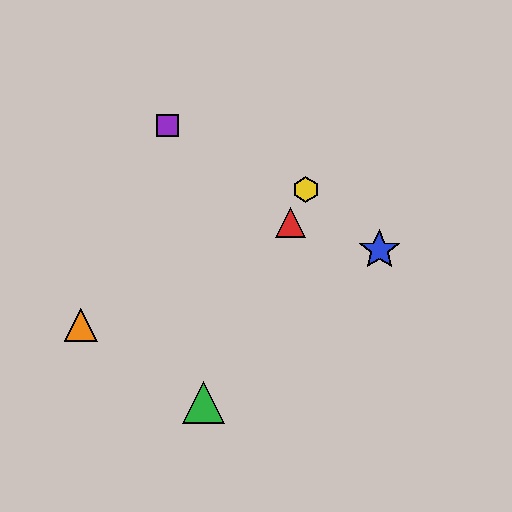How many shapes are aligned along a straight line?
3 shapes (the red triangle, the green triangle, the yellow hexagon) are aligned along a straight line.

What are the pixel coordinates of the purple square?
The purple square is at (168, 125).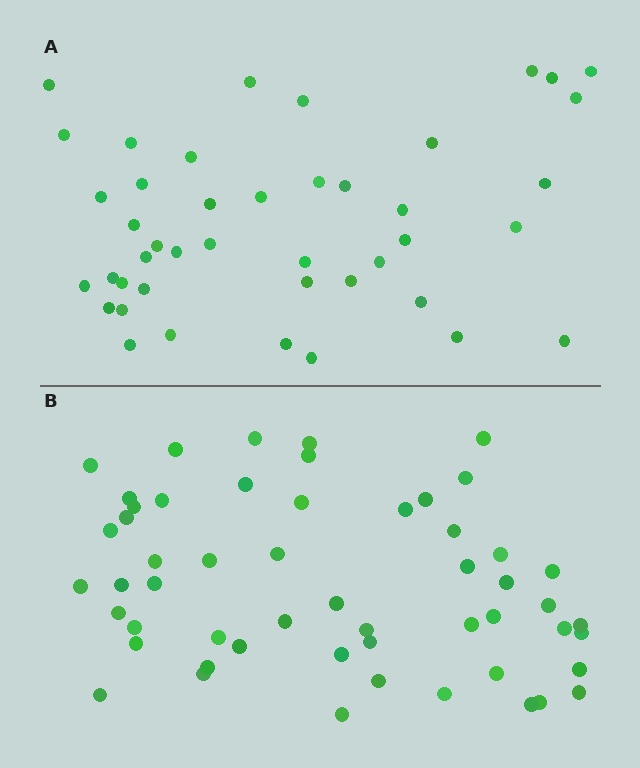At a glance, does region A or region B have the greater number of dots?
Region B (the bottom region) has more dots.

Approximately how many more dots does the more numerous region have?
Region B has roughly 12 or so more dots than region A.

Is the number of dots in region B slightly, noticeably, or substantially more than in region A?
Region B has noticeably more, but not dramatically so. The ratio is roughly 1.3 to 1.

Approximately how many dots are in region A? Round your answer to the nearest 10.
About 40 dots. (The exact count is 43, which rounds to 40.)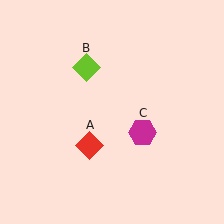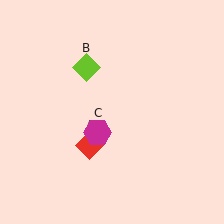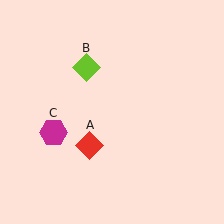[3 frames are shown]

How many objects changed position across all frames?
1 object changed position: magenta hexagon (object C).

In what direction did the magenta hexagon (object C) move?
The magenta hexagon (object C) moved left.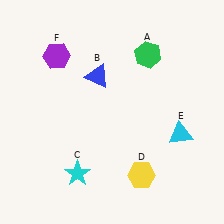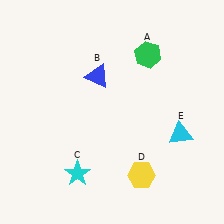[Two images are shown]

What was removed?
The purple hexagon (F) was removed in Image 2.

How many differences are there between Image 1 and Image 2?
There is 1 difference between the two images.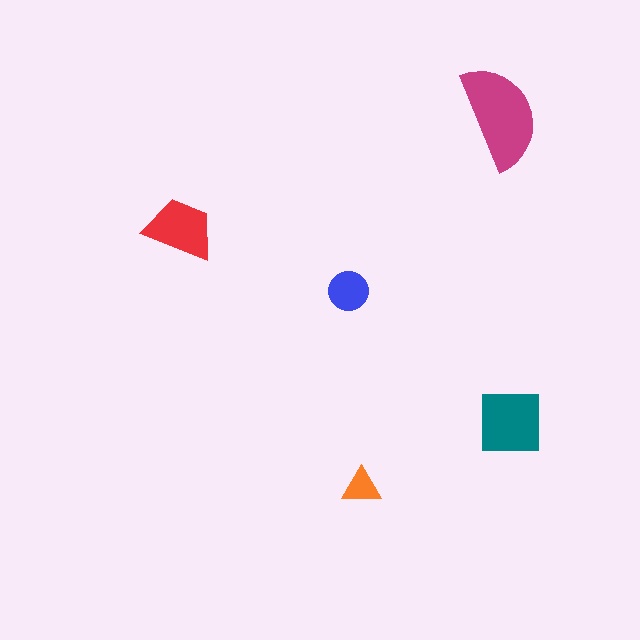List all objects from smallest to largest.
The orange triangle, the blue circle, the red trapezoid, the teal square, the magenta semicircle.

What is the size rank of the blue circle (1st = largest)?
4th.